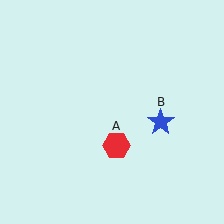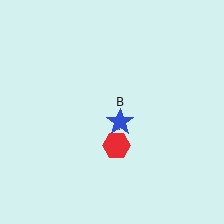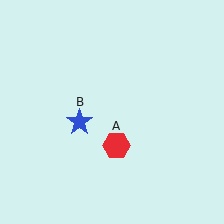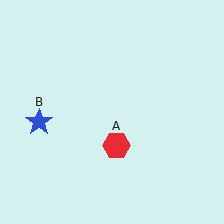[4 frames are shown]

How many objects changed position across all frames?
1 object changed position: blue star (object B).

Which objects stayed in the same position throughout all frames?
Red hexagon (object A) remained stationary.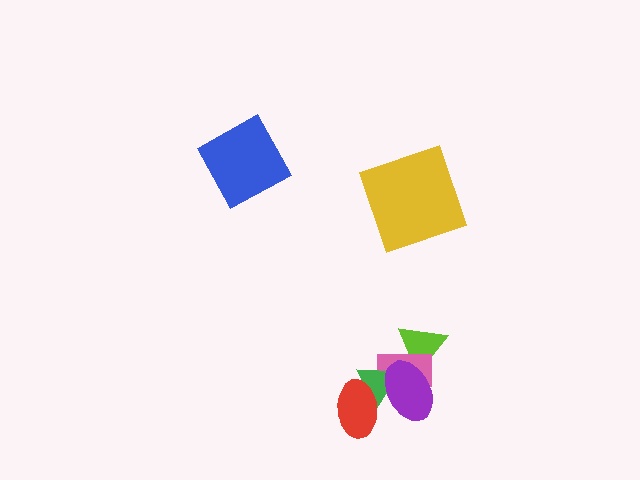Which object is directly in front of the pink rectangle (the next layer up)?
The green triangle is directly in front of the pink rectangle.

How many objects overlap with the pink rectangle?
3 objects overlap with the pink rectangle.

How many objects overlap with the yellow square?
0 objects overlap with the yellow square.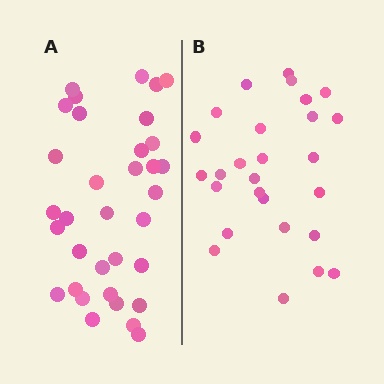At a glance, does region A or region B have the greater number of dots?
Region A (the left region) has more dots.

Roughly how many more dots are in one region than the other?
Region A has roughly 8 or so more dots than region B.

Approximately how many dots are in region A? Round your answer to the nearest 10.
About 30 dots. (The exact count is 34, which rounds to 30.)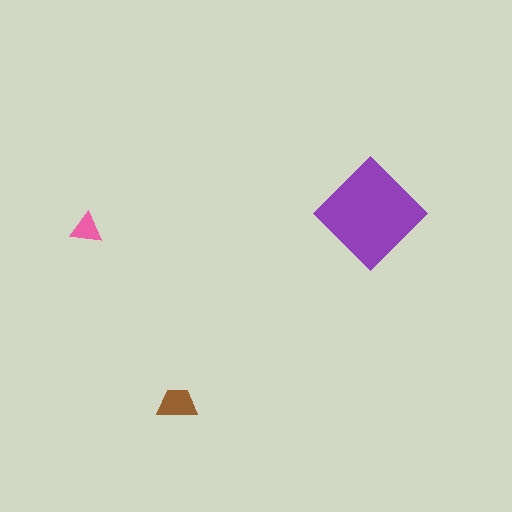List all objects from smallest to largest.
The pink triangle, the brown trapezoid, the purple diamond.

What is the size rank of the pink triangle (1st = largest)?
3rd.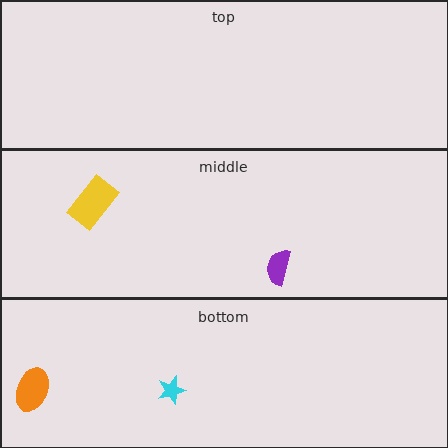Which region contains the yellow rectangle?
The middle region.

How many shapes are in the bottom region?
2.